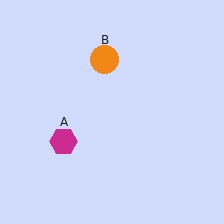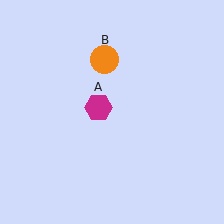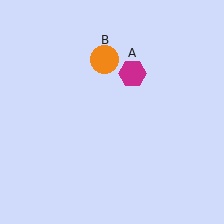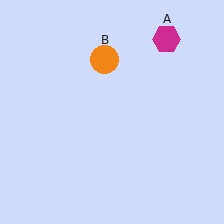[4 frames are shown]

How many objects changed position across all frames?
1 object changed position: magenta hexagon (object A).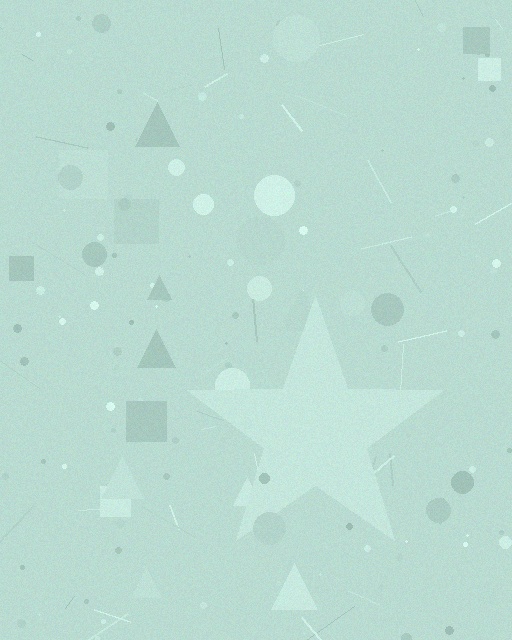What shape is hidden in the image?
A star is hidden in the image.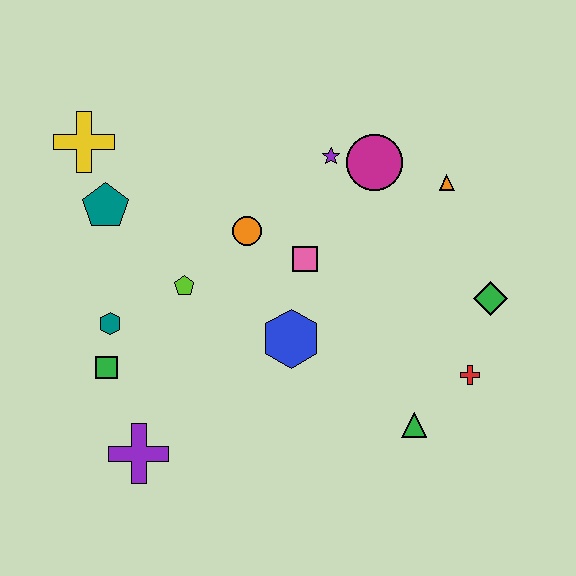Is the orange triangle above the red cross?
Yes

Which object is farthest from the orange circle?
The red cross is farthest from the orange circle.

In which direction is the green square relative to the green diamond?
The green square is to the left of the green diamond.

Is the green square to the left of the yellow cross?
No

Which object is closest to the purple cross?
The green square is closest to the purple cross.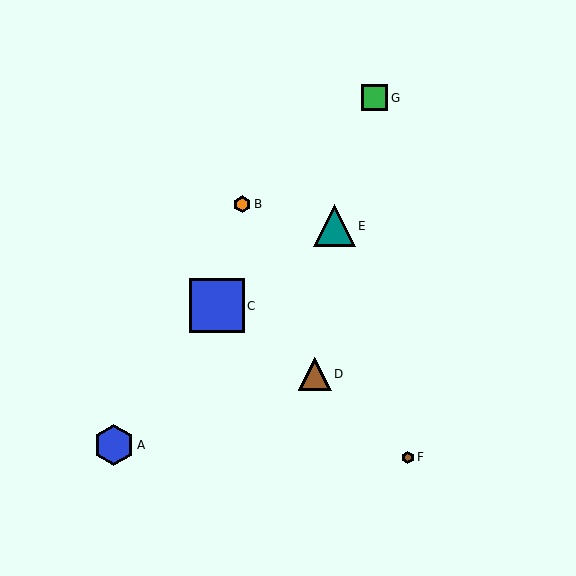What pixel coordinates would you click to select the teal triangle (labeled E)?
Click at (334, 226) to select the teal triangle E.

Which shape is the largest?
The blue square (labeled C) is the largest.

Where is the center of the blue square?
The center of the blue square is at (217, 306).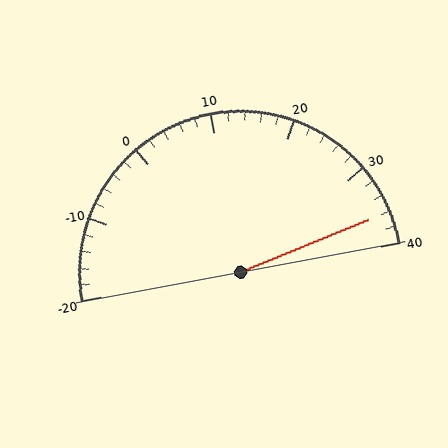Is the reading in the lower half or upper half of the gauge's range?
The reading is in the upper half of the range (-20 to 40).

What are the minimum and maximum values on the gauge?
The gauge ranges from -20 to 40.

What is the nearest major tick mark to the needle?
The nearest major tick mark is 40.